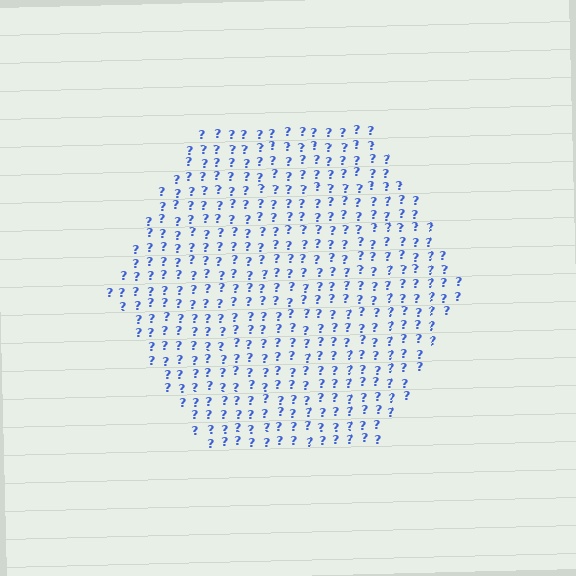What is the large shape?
The large shape is a hexagon.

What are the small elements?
The small elements are question marks.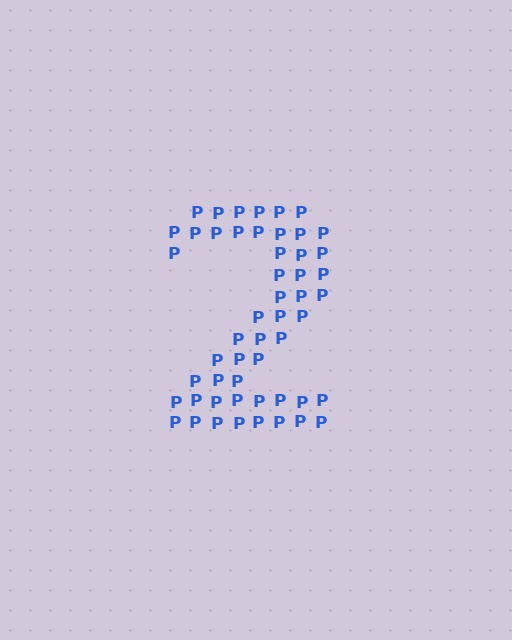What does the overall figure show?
The overall figure shows the digit 2.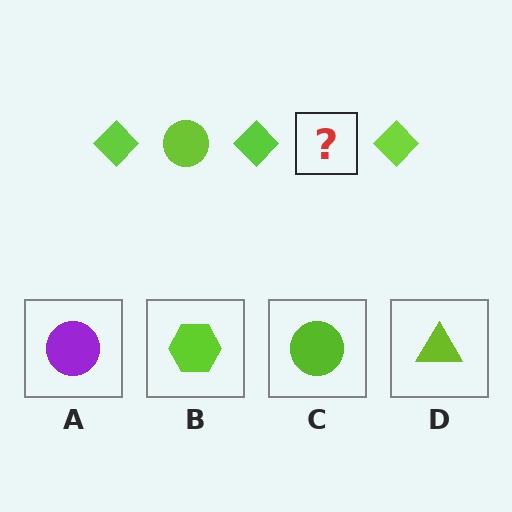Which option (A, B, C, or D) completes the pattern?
C.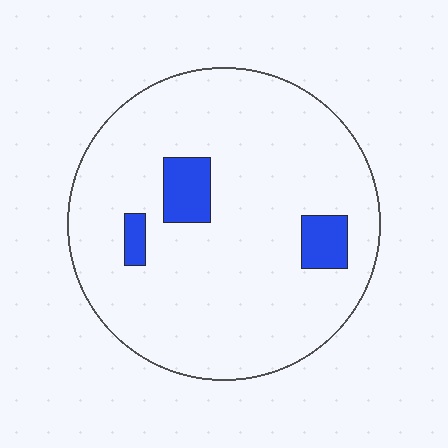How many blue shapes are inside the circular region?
3.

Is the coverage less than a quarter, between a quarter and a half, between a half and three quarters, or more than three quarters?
Less than a quarter.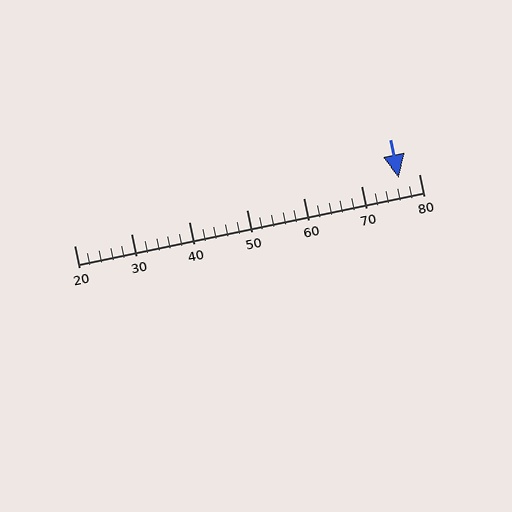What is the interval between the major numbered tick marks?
The major tick marks are spaced 10 units apart.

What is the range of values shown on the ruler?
The ruler shows values from 20 to 80.